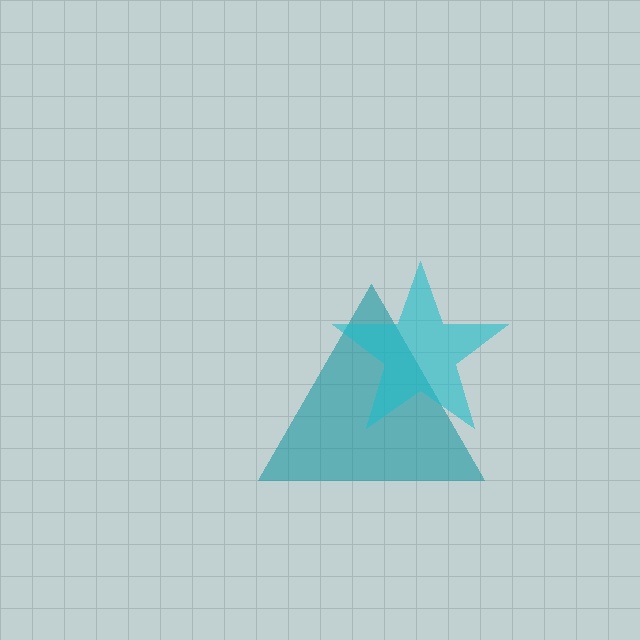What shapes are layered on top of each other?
The layered shapes are: a teal triangle, a cyan star.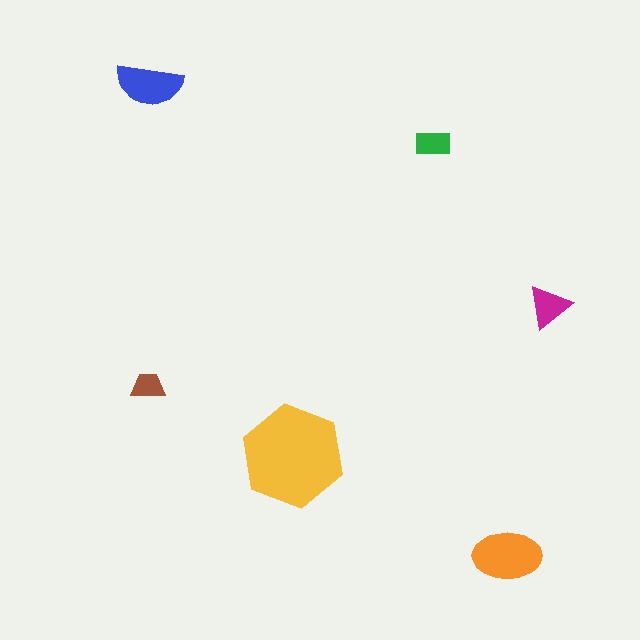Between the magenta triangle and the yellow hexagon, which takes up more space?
The yellow hexagon.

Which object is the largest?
The yellow hexagon.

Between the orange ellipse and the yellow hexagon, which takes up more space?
The yellow hexagon.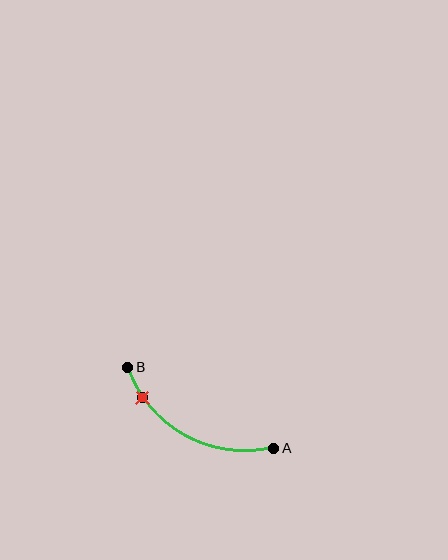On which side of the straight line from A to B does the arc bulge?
The arc bulges below the straight line connecting A and B.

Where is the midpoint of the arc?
The arc midpoint is the point on the curve farthest from the straight line joining A and B. It sits below that line.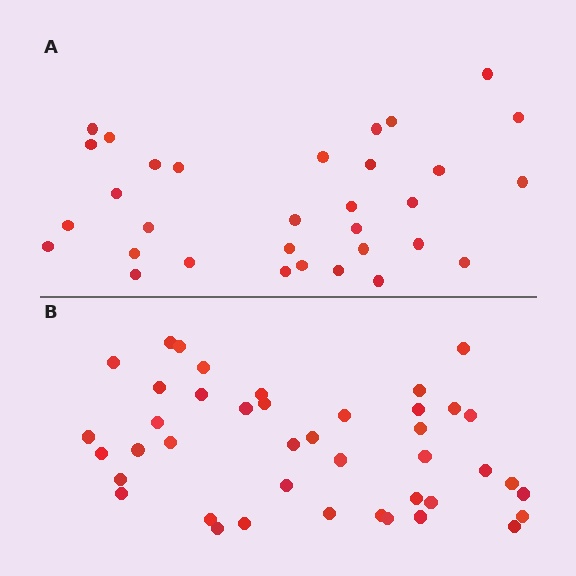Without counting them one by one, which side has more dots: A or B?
Region B (the bottom region) has more dots.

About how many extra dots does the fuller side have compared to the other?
Region B has roughly 10 or so more dots than region A.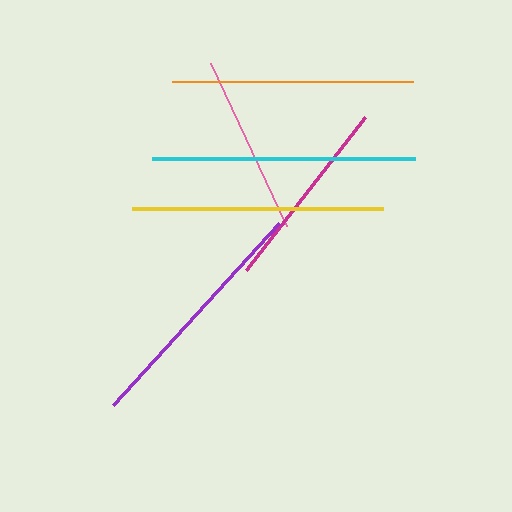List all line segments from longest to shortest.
From longest to shortest: cyan, yellow, purple, orange, magenta, pink.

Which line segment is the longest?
The cyan line is the longest at approximately 263 pixels.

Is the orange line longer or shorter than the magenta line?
The orange line is longer than the magenta line.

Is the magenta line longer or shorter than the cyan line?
The cyan line is longer than the magenta line.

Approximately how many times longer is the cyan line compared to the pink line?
The cyan line is approximately 1.5 times the length of the pink line.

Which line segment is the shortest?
The pink line is the shortest at approximately 180 pixels.